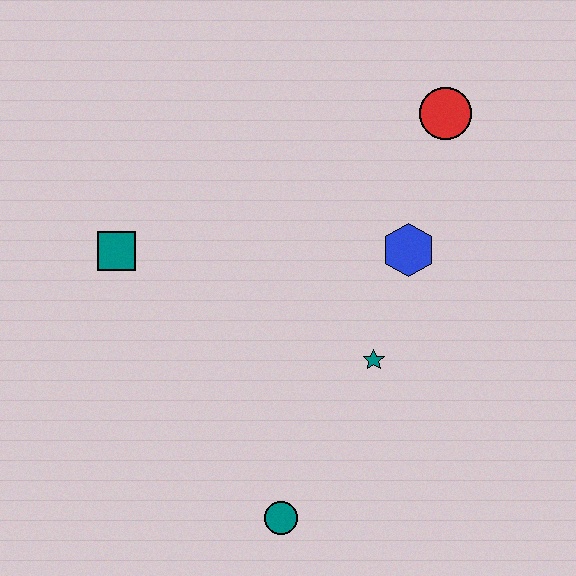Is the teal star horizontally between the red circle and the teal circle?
Yes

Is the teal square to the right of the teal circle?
No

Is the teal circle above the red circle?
No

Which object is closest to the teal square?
The teal star is closest to the teal square.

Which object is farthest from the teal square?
The red circle is farthest from the teal square.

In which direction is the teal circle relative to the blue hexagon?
The teal circle is below the blue hexagon.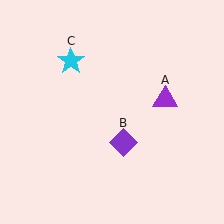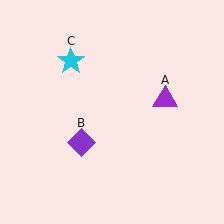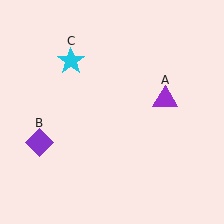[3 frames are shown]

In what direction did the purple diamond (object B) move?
The purple diamond (object B) moved left.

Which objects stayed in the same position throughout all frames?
Purple triangle (object A) and cyan star (object C) remained stationary.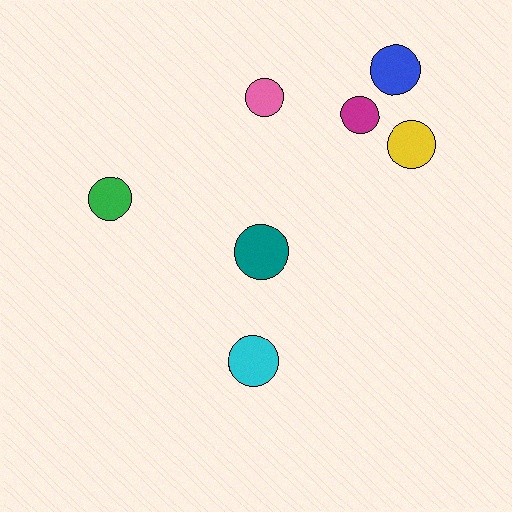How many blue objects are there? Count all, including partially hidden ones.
There is 1 blue object.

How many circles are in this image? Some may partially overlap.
There are 7 circles.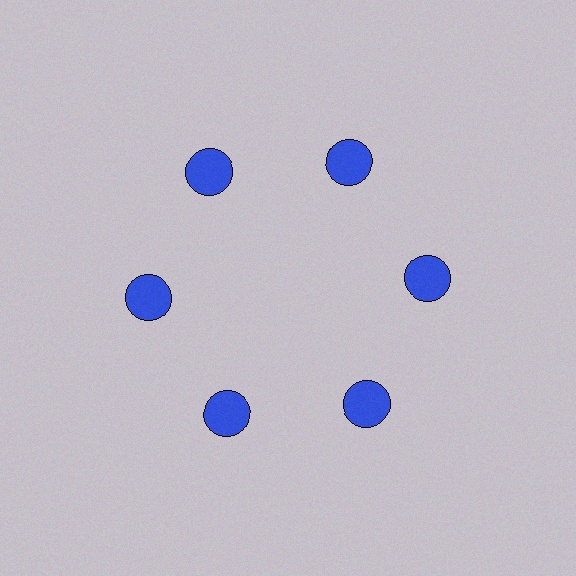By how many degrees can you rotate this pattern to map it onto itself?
The pattern maps onto itself every 60 degrees of rotation.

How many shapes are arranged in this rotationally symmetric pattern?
There are 6 shapes, arranged in 6 groups of 1.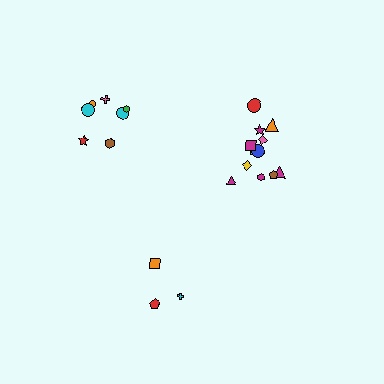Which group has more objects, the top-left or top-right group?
The top-right group.